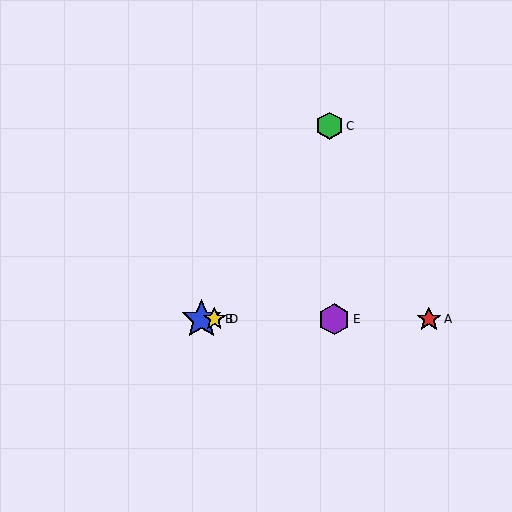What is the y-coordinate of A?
Object A is at y≈319.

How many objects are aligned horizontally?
4 objects (A, B, D, E) are aligned horizontally.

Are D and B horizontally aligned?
Yes, both are at y≈319.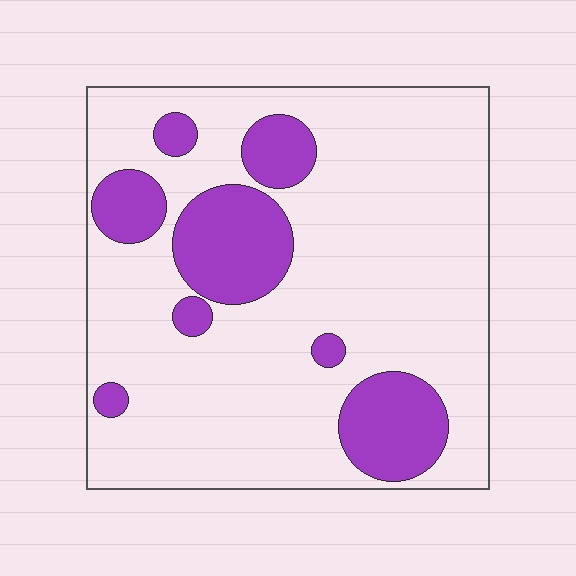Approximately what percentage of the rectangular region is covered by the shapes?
Approximately 20%.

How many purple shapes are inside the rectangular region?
8.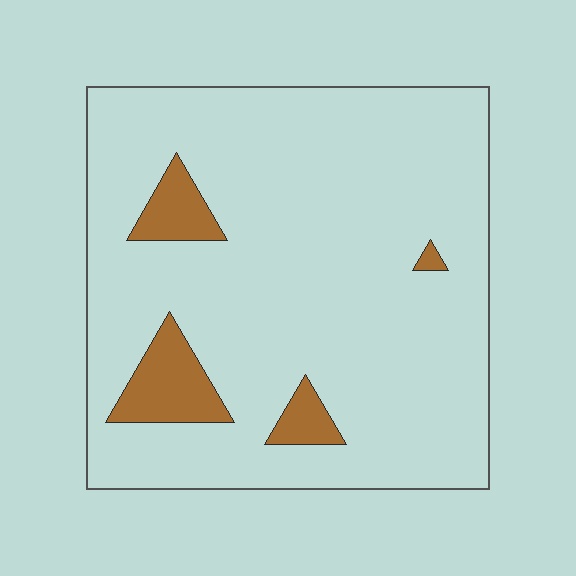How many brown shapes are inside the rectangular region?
4.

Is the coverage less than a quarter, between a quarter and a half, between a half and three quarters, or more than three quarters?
Less than a quarter.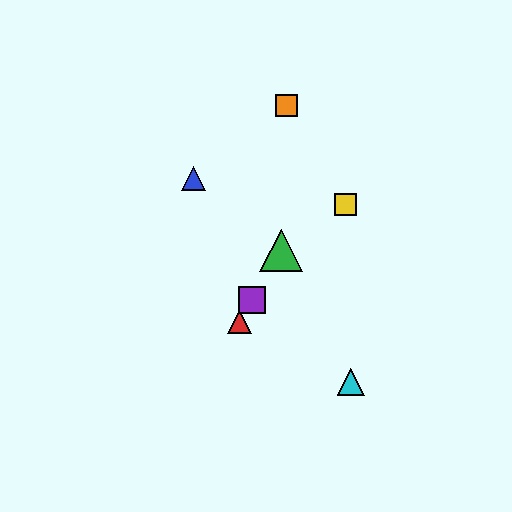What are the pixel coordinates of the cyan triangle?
The cyan triangle is at (351, 382).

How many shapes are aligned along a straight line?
3 shapes (the red triangle, the green triangle, the purple square) are aligned along a straight line.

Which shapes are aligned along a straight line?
The red triangle, the green triangle, the purple square are aligned along a straight line.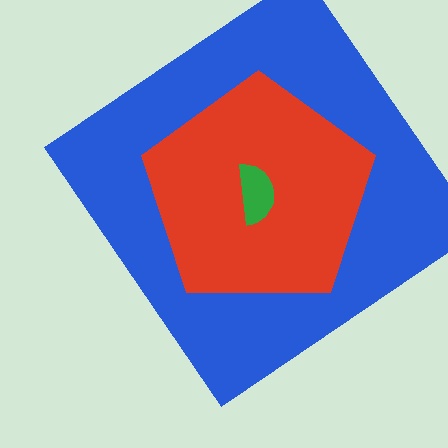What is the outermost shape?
The blue diamond.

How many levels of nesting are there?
3.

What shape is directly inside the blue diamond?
The red pentagon.